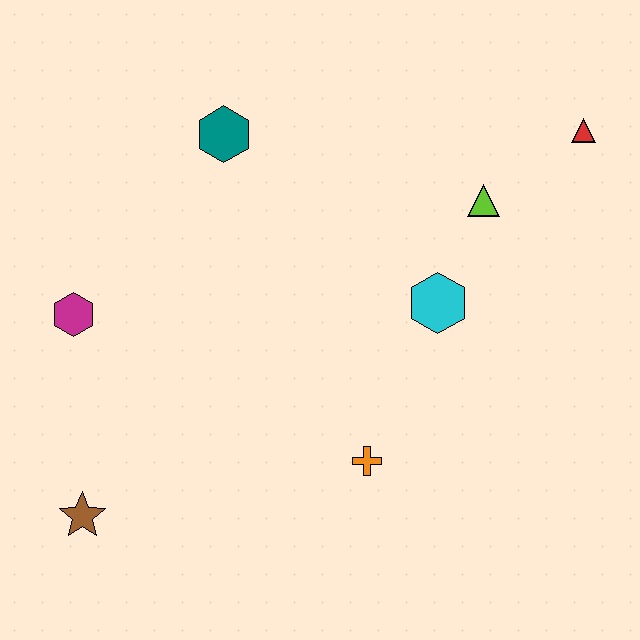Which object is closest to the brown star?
The magenta hexagon is closest to the brown star.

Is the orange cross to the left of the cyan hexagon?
Yes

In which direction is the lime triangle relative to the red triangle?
The lime triangle is to the left of the red triangle.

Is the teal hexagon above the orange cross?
Yes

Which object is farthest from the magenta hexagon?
The red triangle is farthest from the magenta hexagon.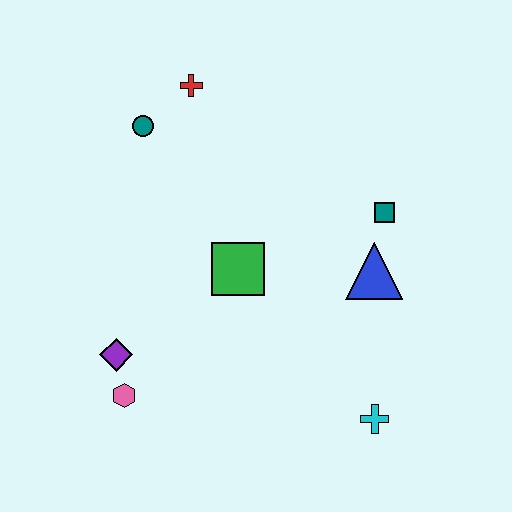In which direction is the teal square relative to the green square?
The teal square is to the right of the green square.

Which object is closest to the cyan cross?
The blue triangle is closest to the cyan cross.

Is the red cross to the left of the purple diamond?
No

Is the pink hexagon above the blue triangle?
No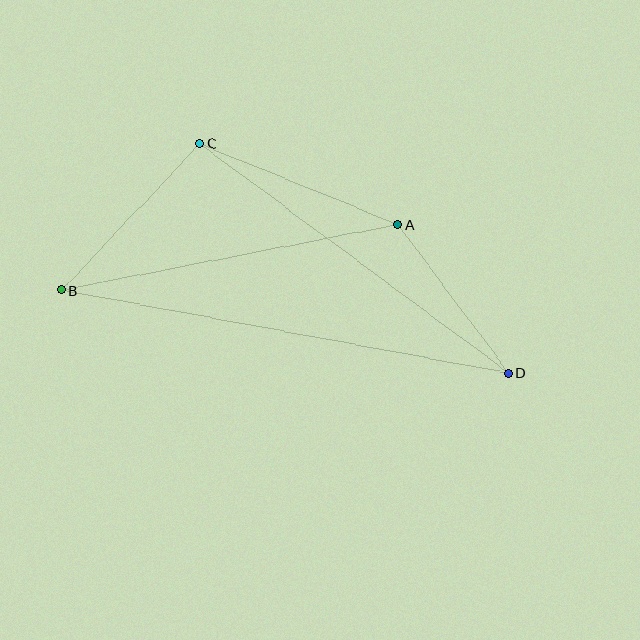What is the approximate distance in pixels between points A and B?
The distance between A and B is approximately 343 pixels.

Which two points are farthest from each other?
Points B and D are farthest from each other.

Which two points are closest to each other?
Points A and D are closest to each other.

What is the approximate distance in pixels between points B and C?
The distance between B and C is approximately 201 pixels.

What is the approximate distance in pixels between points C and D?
The distance between C and D is approximately 384 pixels.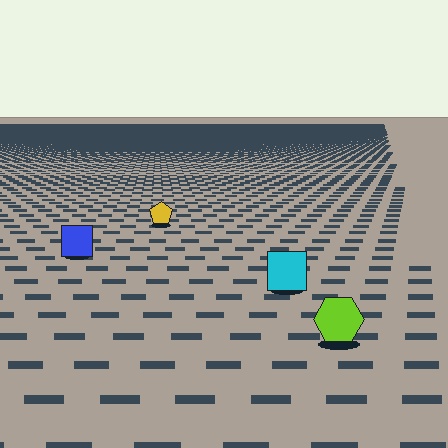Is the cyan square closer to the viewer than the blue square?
Yes. The cyan square is closer — you can tell from the texture gradient: the ground texture is coarser near it.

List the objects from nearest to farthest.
From nearest to farthest: the lime hexagon, the cyan square, the blue square, the yellow pentagon.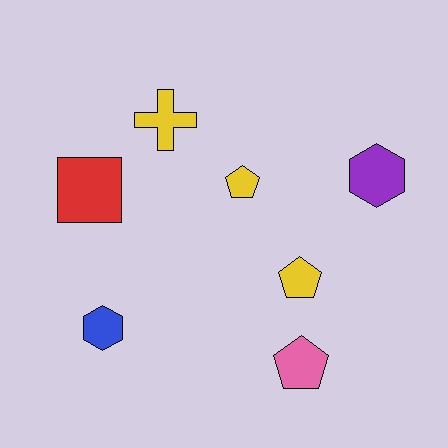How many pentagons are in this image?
There are 3 pentagons.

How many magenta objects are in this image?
There are no magenta objects.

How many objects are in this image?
There are 7 objects.